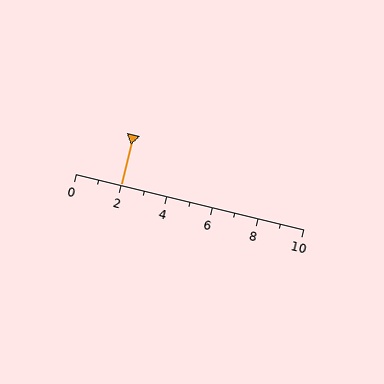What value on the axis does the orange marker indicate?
The marker indicates approximately 2.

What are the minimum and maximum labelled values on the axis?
The axis runs from 0 to 10.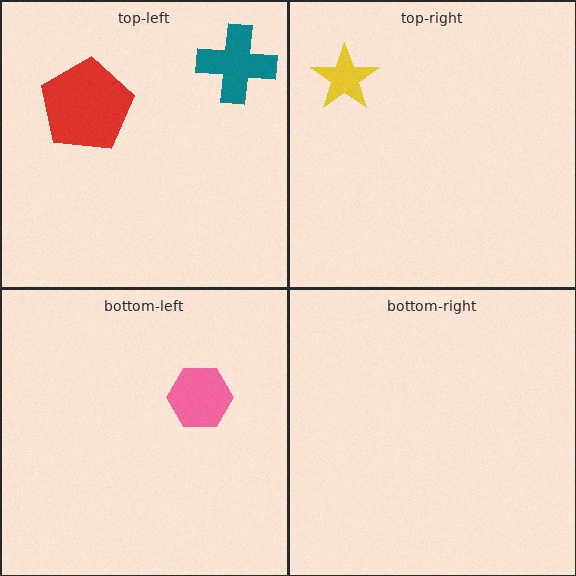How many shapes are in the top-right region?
1.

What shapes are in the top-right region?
The yellow star.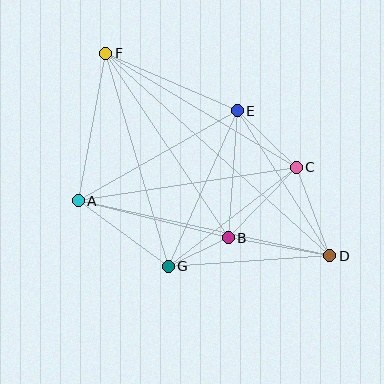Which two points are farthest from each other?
Points D and F are farthest from each other.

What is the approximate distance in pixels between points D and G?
The distance between D and G is approximately 162 pixels.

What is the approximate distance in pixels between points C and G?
The distance between C and G is approximately 162 pixels.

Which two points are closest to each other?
Points B and G are closest to each other.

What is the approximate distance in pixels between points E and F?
The distance between E and F is approximately 143 pixels.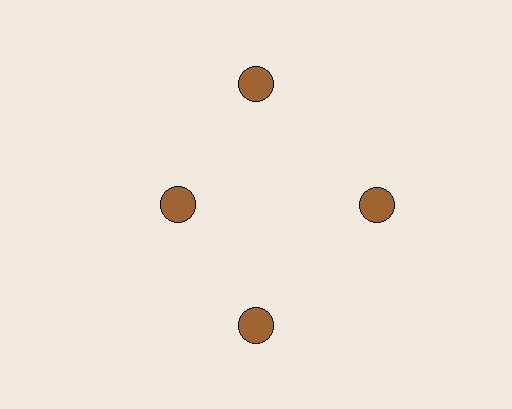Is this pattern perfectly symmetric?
No. The 4 brown circles are arranged in a ring, but one element near the 9 o'clock position is pulled inward toward the center, breaking the 4-fold rotational symmetry.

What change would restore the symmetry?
The symmetry would be restored by moving it outward, back onto the ring so that all 4 circles sit at equal angles and equal distance from the center.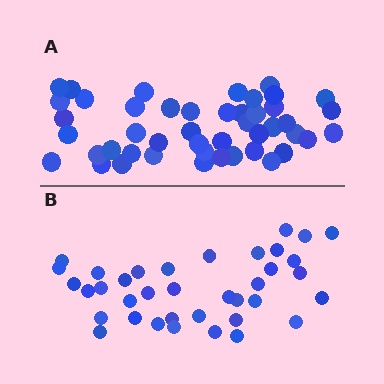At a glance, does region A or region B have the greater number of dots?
Region A (the top region) has more dots.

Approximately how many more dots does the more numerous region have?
Region A has roughly 8 or so more dots than region B.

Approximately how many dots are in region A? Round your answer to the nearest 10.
About 50 dots. (The exact count is 46, which rounds to 50.)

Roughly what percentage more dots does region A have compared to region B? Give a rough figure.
About 25% more.